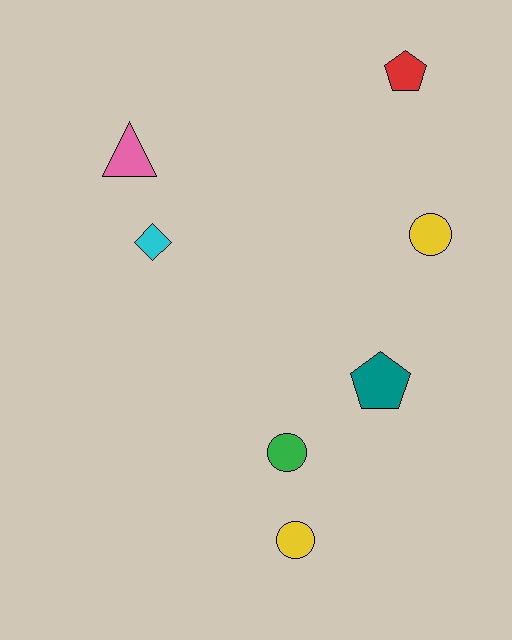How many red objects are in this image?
There is 1 red object.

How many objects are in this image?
There are 7 objects.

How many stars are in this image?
There are no stars.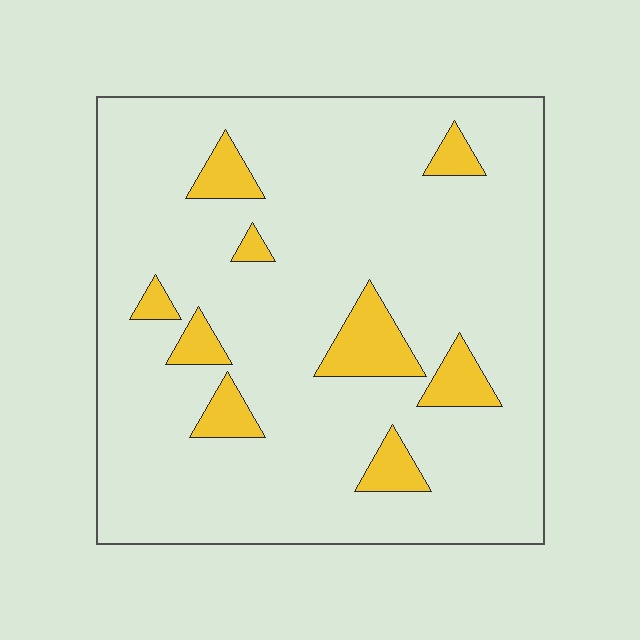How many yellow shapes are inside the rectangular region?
9.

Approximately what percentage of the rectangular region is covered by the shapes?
Approximately 10%.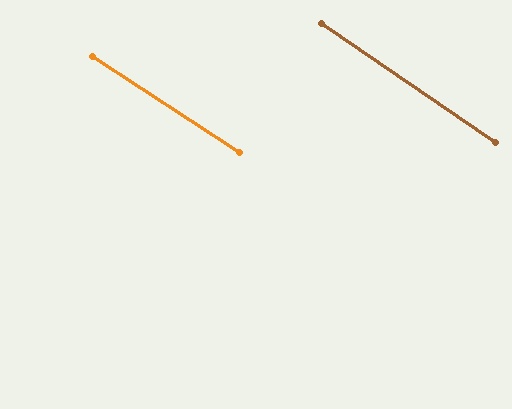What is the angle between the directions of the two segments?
Approximately 1 degree.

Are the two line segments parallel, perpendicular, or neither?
Parallel — their directions differ by only 1.5°.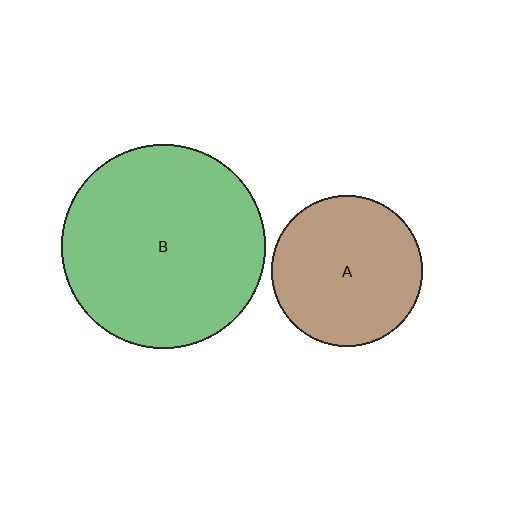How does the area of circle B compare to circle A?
Approximately 1.8 times.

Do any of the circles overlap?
No, none of the circles overlap.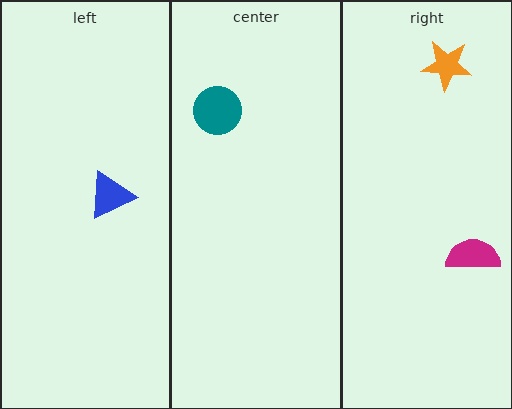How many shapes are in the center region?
1.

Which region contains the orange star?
The right region.